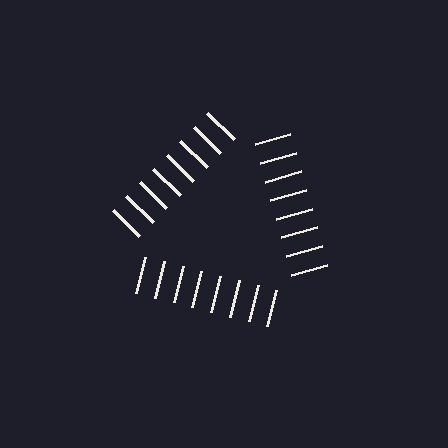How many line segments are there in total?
24 — 8 along each of the 3 edges.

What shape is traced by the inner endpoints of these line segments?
An illusory triangle — the line segments terminate on its edges but no continuous stroke is drawn.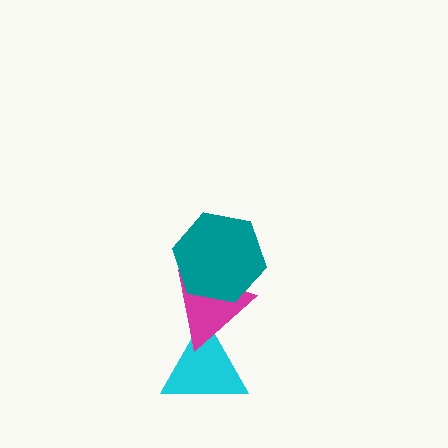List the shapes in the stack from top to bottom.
From top to bottom: the teal hexagon, the magenta triangle, the cyan triangle.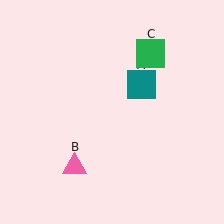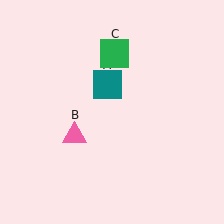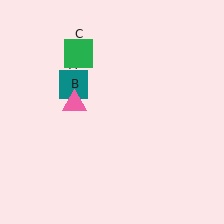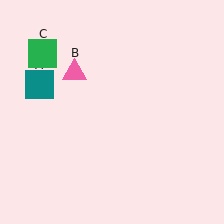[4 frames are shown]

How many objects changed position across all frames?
3 objects changed position: teal square (object A), pink triangle (object B), green square (object C).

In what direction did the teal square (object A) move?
The teal square (object A) moved left.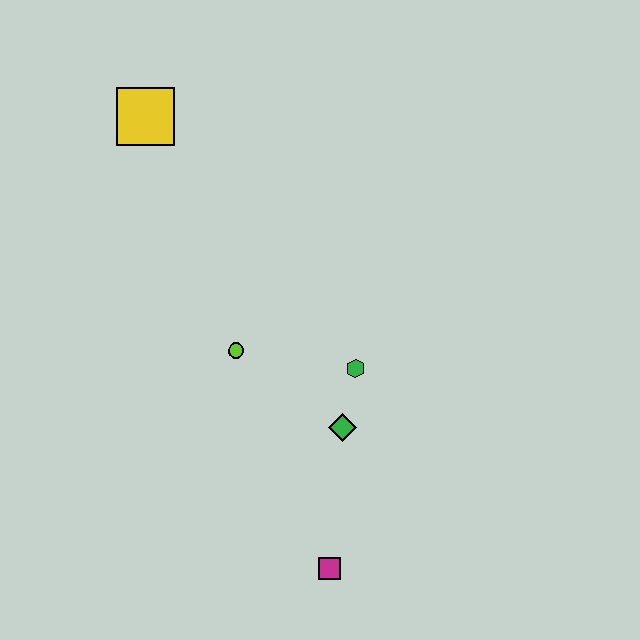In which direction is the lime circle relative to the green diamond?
The lime circle is to the left of the green diamond.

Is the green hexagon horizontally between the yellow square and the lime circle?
No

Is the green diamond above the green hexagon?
No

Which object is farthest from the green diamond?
The yellow square is farthest from the green diamond.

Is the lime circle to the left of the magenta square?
Yes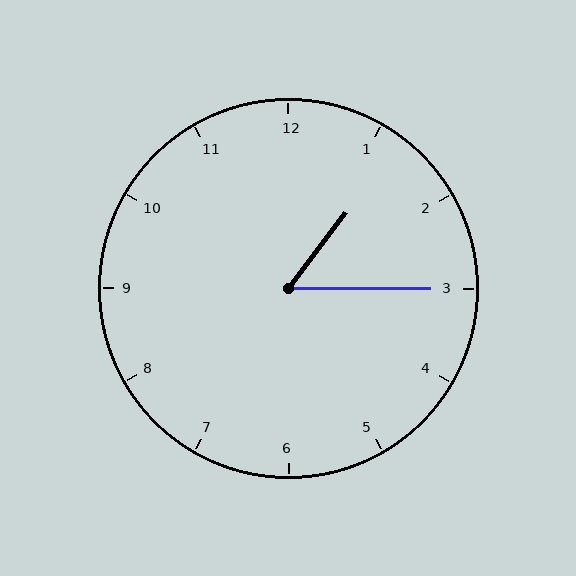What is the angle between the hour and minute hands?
Approximately 52 degrees.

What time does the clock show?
1:15.